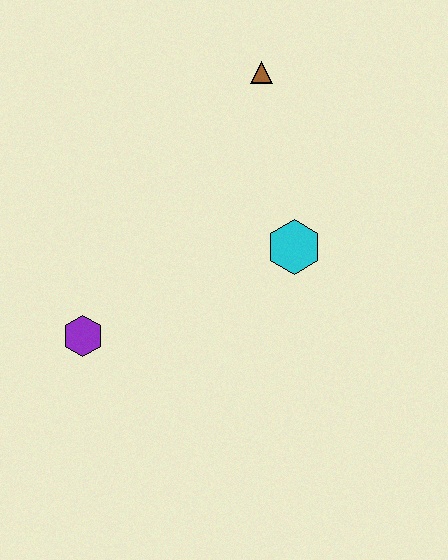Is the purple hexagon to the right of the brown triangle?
No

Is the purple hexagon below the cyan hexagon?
Yes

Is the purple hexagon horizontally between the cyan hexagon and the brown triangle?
No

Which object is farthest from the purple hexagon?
The brown triangle is farthest from the purple hexagon.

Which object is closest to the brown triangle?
The cyan hexagon is closest to the brown triangle.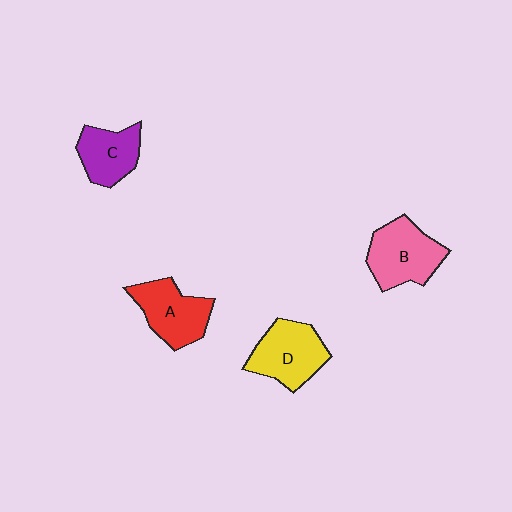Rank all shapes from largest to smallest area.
From largest to smallest: B (pink), D (yellow), A (red), C (purple).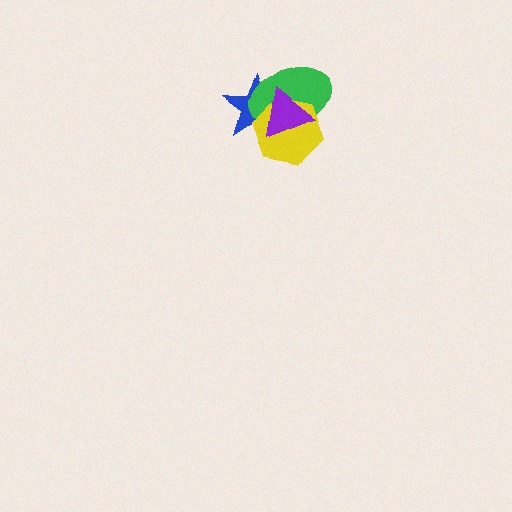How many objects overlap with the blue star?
3 objects overlap with the blue star.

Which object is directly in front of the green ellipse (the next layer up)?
The yellow hexagon is directly in front of the green ellipse.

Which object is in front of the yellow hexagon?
The purple triangle is in front of the yellow hexagon.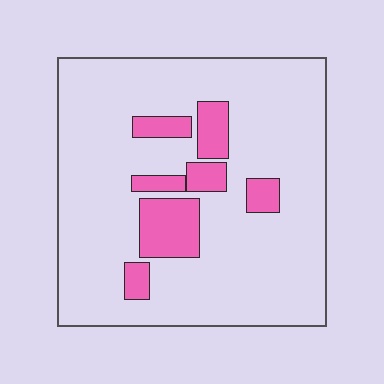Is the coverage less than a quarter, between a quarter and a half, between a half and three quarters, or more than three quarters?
Less than a quarter.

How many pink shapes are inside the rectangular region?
7.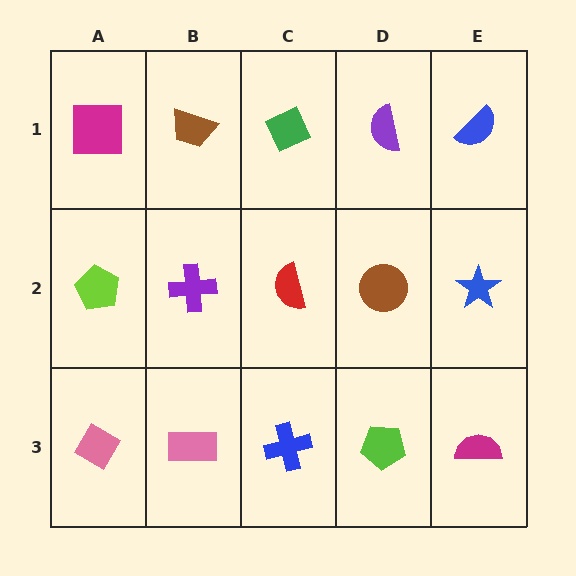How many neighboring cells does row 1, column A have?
2.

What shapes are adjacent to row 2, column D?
A purple semicircle (row 1, column D), a lime pentagon (row 3, column D), a red semicircle (row 2, column C), a blue star (row 2, column E).